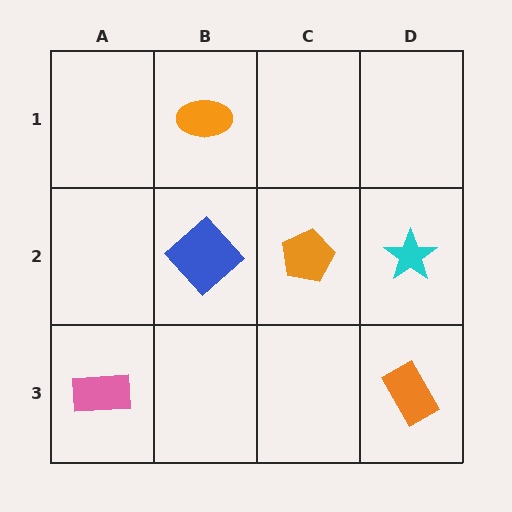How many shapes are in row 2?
3 shapes.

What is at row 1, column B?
An orange ellipse.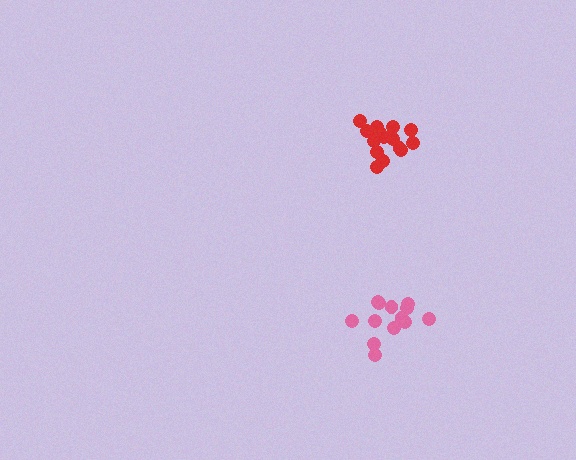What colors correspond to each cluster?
The clusters are colored: red, pink.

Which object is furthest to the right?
The red cluster is rightmost.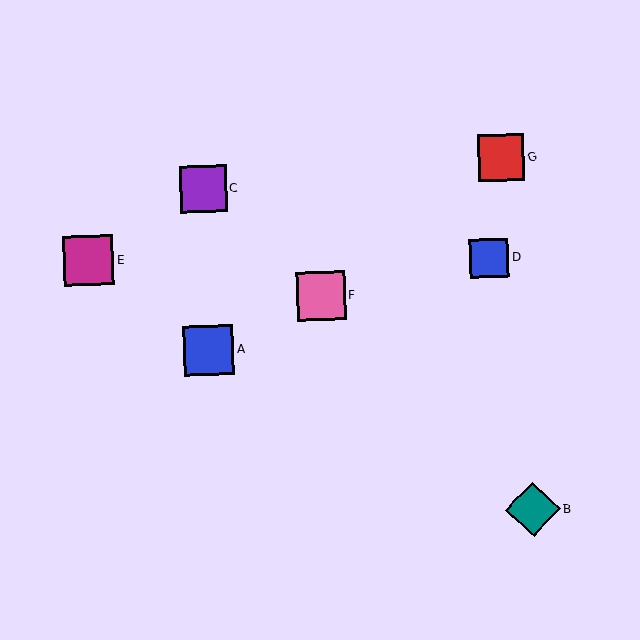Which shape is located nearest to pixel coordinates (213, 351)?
The blue square (labeled A) at (208, 350) is nearest to that location.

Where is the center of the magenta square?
The center of the magenta square is at (89, 261).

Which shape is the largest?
The teal diamond (labeled B) is the largest.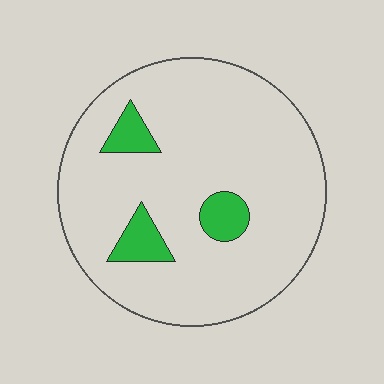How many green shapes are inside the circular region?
3.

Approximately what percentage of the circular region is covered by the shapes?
Approximately 10%.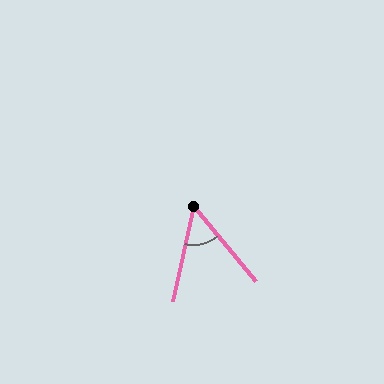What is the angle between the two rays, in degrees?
Approximately 53 degrees.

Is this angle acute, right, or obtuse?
It is acute.